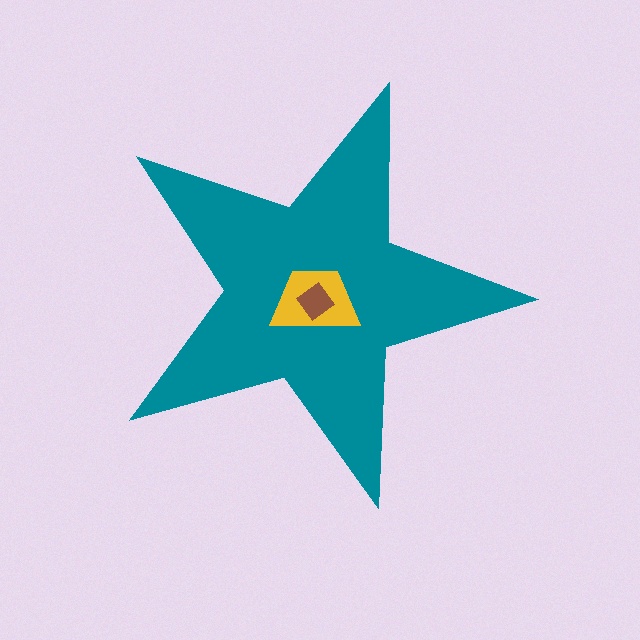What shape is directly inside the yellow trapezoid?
The brown diamond.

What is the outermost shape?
The teal star.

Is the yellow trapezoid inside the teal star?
Yes.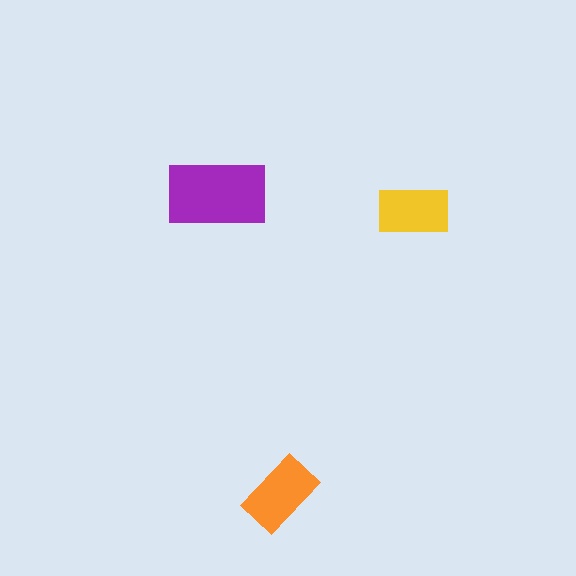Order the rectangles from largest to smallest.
the purple one, the orange one, the yellow one.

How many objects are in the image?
There are 3 objects in the image.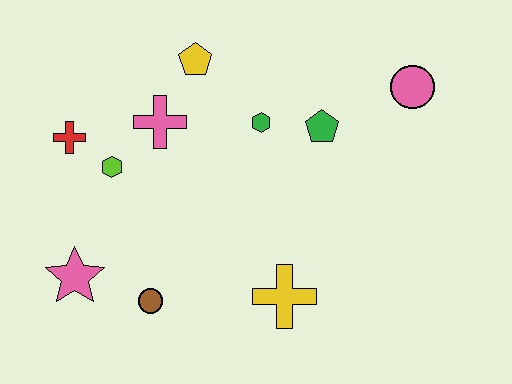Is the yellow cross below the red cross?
Yes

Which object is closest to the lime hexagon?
The red cross is closest to the lime hexagon.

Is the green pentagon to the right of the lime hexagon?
Yes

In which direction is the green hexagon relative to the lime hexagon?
The green hexagon is to the right of the lime hexagon.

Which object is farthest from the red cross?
The pink circle is farthest from the red cross.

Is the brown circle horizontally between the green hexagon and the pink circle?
No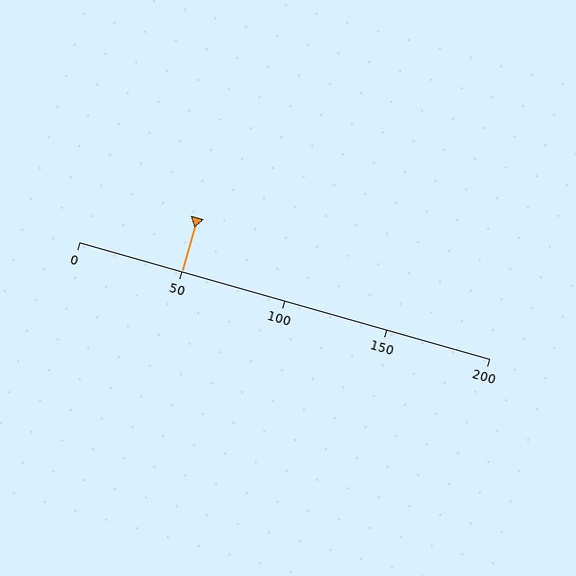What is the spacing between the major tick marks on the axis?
The major ticks are spaced 50 apart.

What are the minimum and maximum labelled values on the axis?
The axis runs from 0 to 200.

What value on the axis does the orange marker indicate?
The marker indicates approximately 50.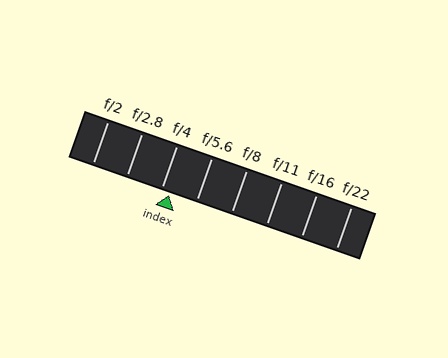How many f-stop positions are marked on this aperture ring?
There are 8 f-stop positions marked.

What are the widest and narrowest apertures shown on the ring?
The widest aperture shown is f/2 and the narrowest is f/22.